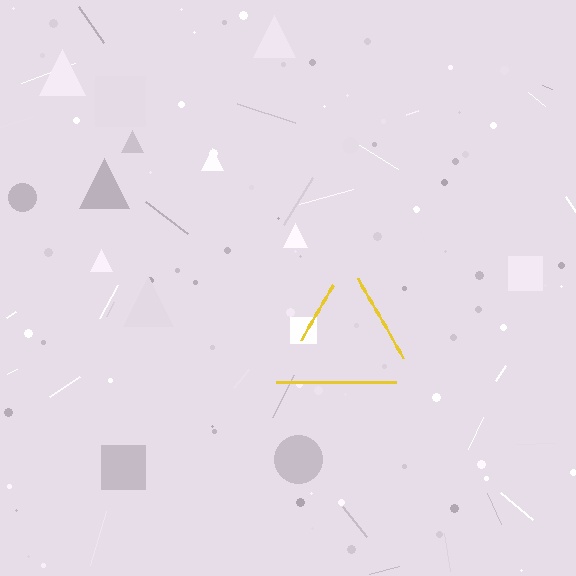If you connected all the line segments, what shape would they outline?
They would outline a triangle.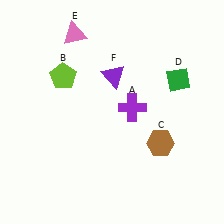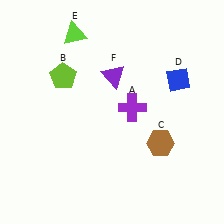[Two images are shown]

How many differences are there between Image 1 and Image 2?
There are 2 differences between the two images.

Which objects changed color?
D changed from green to blue. E changed from pink to lime.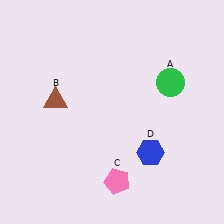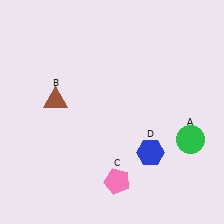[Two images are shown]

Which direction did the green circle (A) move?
The green circle (A) moved down.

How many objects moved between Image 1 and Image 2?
1 object moved between the two images.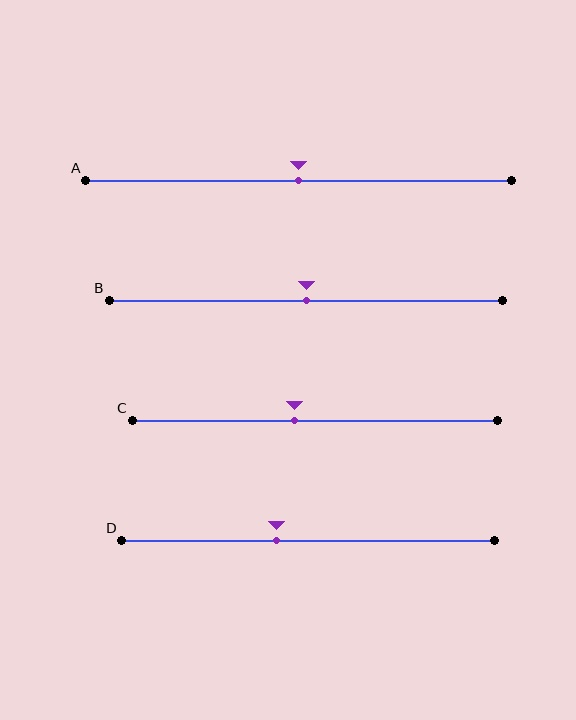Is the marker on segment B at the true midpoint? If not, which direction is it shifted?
Yes, the marker on segment B is at the true midpoint.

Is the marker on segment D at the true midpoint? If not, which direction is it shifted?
No, the marker on segment D is shifted to the left by about 8% of the segment length.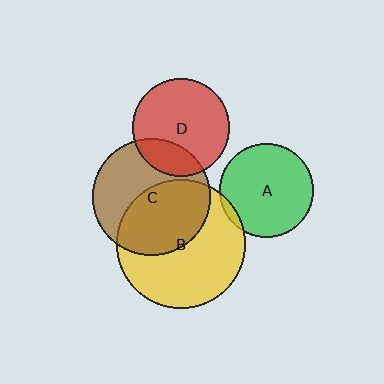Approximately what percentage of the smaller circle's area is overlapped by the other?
Approximately 50%.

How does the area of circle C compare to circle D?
Approximately 1.5 times.